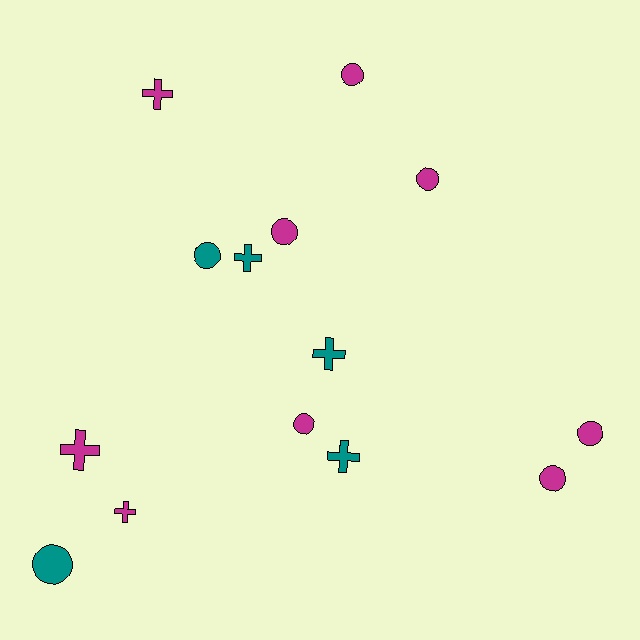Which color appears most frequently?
Magenta, with 9 objects.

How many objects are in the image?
There are 14 objects.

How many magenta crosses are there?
There are 3 magenta crosses.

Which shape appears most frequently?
Circle, with 8 objects.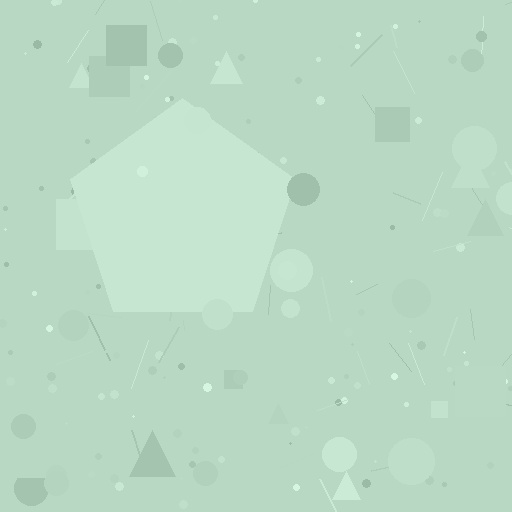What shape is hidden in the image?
A pentagon is hidden in the image.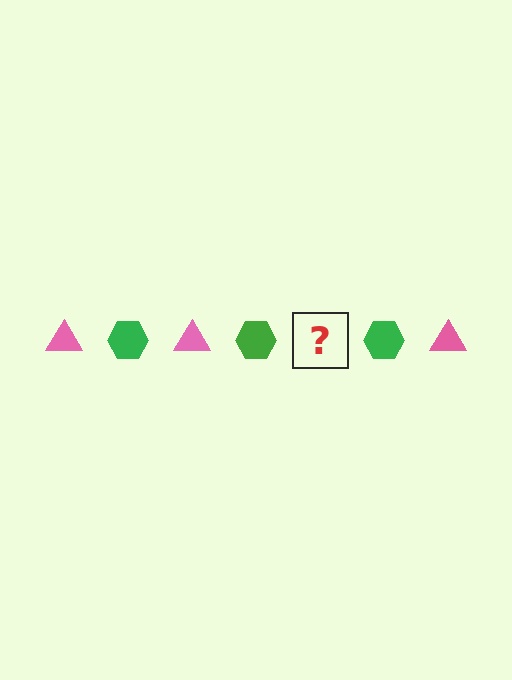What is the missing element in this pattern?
The missing element is a pink triangle.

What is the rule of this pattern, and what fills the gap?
The rule is that the pattern alternates between pink triangle and green hexagon. The gap should be filled with a pink triangle.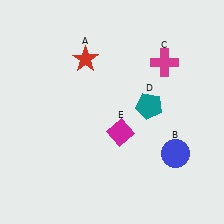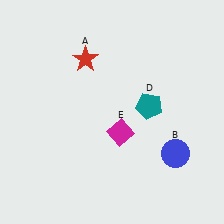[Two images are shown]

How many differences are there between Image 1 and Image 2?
There is 1 difference between the two images.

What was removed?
The magenta cross (C) was removed in Image 2.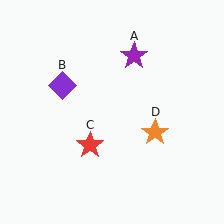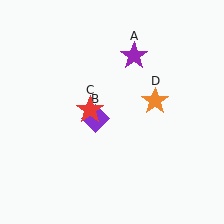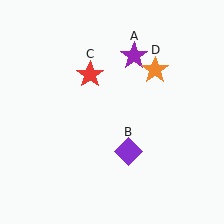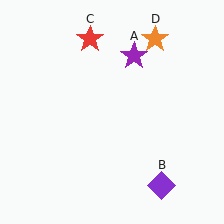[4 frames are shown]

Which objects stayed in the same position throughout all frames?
Purple star (object A) remained stationary.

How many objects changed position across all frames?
3 objects changed position: purple diamond (object B), red star (object C), orange star (object D).